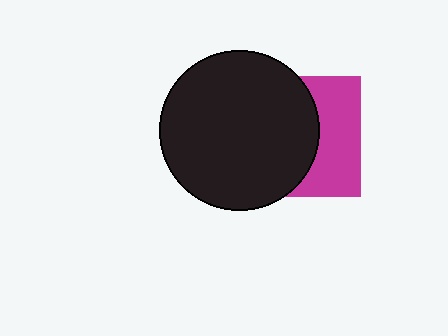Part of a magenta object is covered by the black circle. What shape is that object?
It is a square.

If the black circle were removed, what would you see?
You would see the complete magenta square.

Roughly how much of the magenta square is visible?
A small part of it is visible (roughly 41%).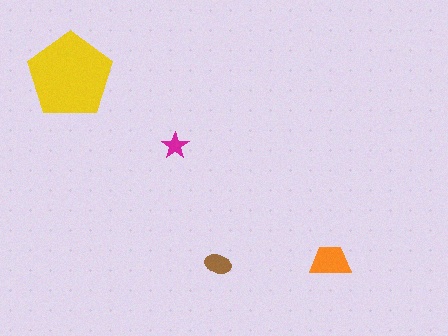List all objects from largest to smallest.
The yellow pentagon, the orange trapezoid, the brown ellipse, the magenta star.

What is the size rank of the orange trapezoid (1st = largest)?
2nd.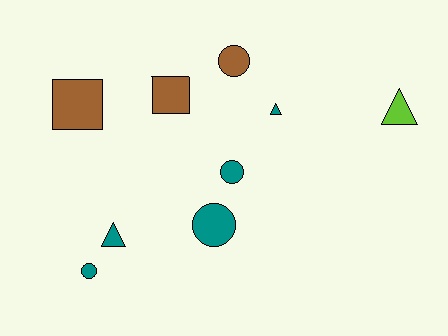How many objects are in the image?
There are 9 objects.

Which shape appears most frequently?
Circle, with 4 objects.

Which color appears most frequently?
Teal, with 5 objects.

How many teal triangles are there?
There are 2 teal triangles.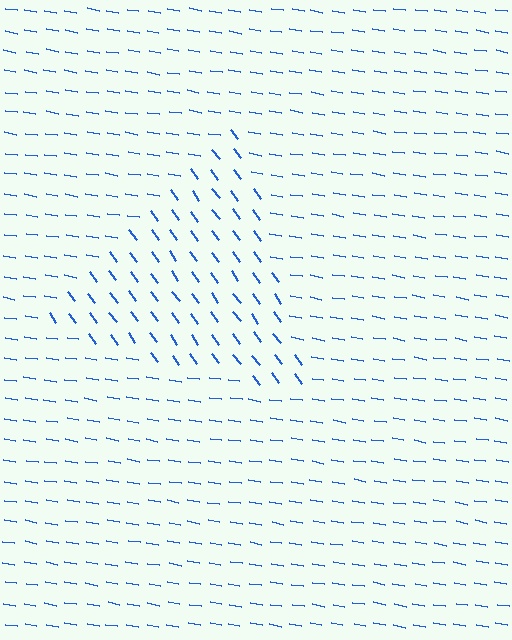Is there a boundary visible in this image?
Yes, there is a texture boundary formed by a change in line orientation.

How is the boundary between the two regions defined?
The boundary is defined purely by a change in line orientation (approximately 45 degrees difference). All lines are the same color and thickness.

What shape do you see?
I see a triangle.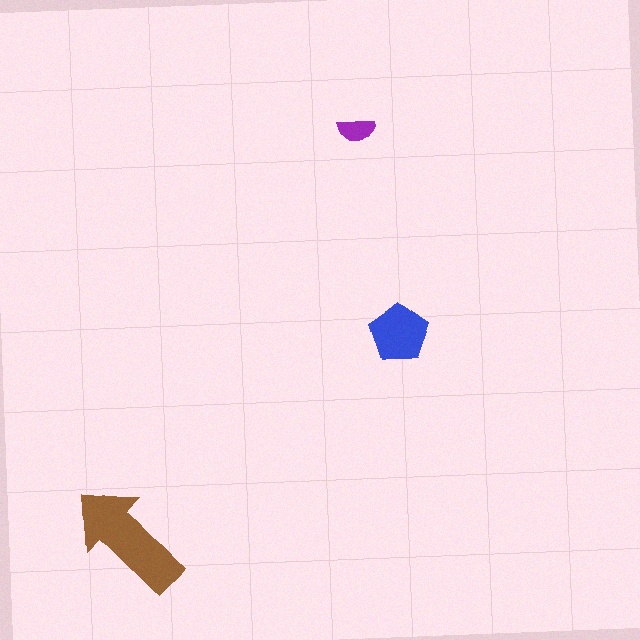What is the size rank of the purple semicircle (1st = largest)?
3rd.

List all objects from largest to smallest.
The brown arrow, the blue pentagon, the purple semicircle.